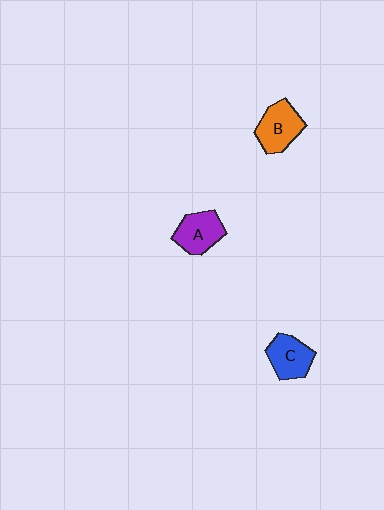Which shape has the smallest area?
Shape C (blue).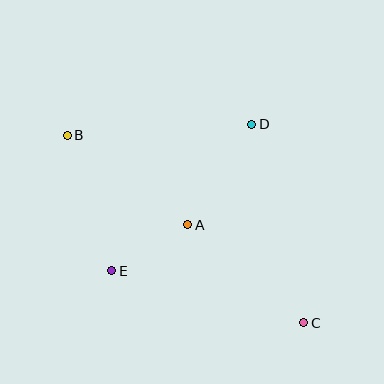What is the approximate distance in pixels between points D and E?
The distance between D and E is approximately 203 pixels.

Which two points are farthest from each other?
Points B and C are farthest from each other.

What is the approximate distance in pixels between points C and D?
The distance between C and D is approximately 205 pixels.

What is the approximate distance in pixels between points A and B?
The distance between A and B is approximately 150 pixels.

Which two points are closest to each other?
Points A and E are closest to each other.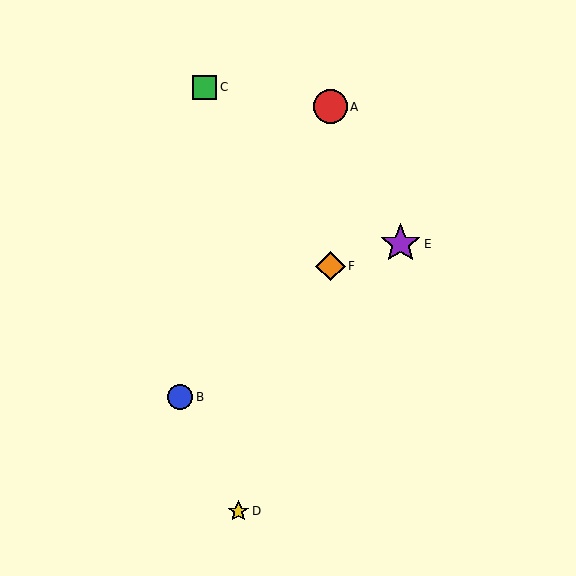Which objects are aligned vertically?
Objects A, F are aligned vertically.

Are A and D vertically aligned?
No, A is at x≈330 and D is at x≈238.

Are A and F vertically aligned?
Yes, both are at x≈330.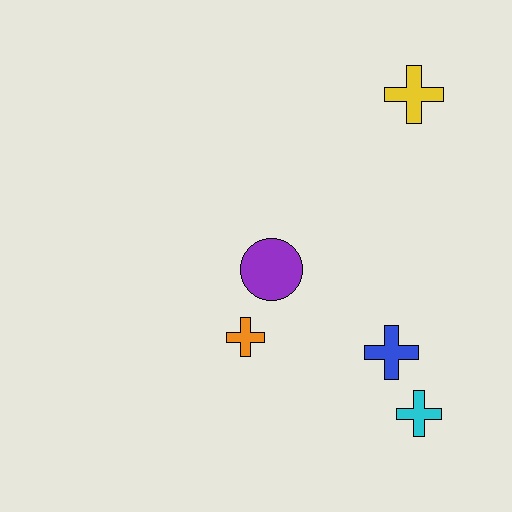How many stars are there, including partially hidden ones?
There are no stars.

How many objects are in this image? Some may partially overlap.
There are 5 objects.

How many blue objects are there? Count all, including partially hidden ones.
There is 1 blue object.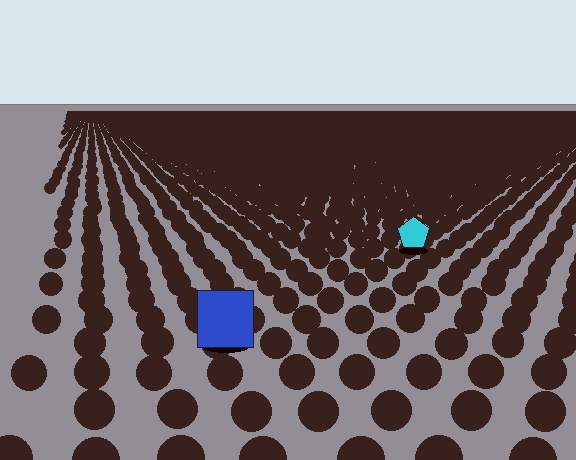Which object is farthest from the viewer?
The cyan pentagon is farthest from the viewer. It appears smaller and the ground texture around it is denser.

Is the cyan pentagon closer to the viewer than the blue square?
No. The blue square is closer — you can tell from the texture gradient: the ground texture is coarser near it.